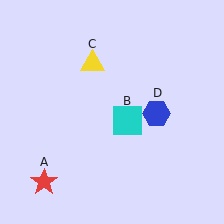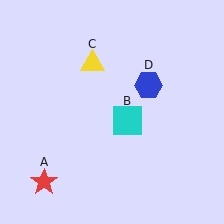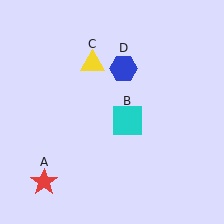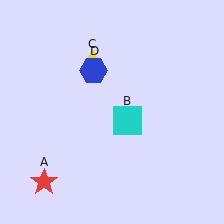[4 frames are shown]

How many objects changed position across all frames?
1 object changed position: blue hexagon (object D).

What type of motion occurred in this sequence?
The blue hexagon (object D) rotated counterclockwise around the center of the scene.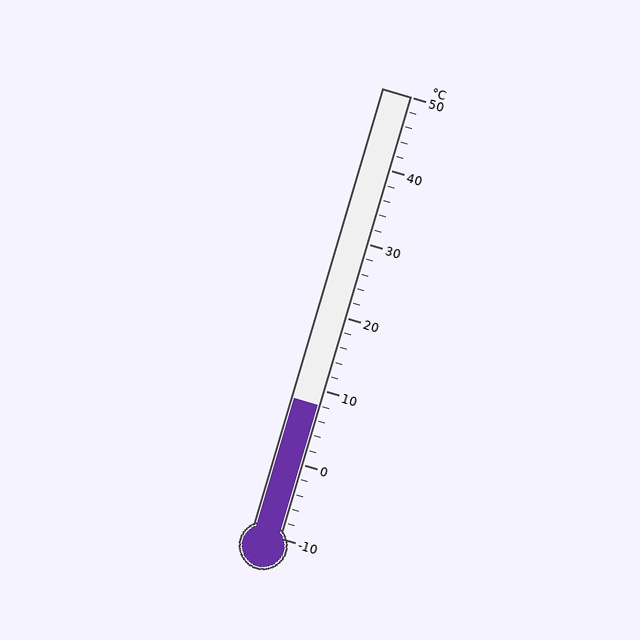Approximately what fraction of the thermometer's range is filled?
The thermometer is filled to approximately 30% of its range.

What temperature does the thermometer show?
The thermometer shows approximately 8°C.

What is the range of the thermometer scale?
The thermometer scale ranges from -10°C to 50°C.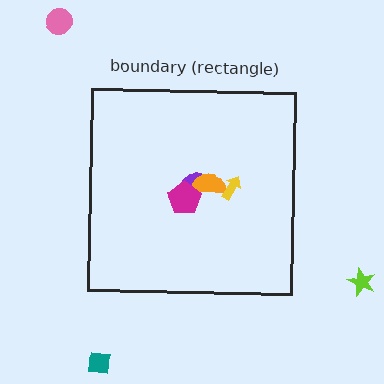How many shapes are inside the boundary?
4 inside, 3 outside.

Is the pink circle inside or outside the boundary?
Outside.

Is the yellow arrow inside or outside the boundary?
Inside.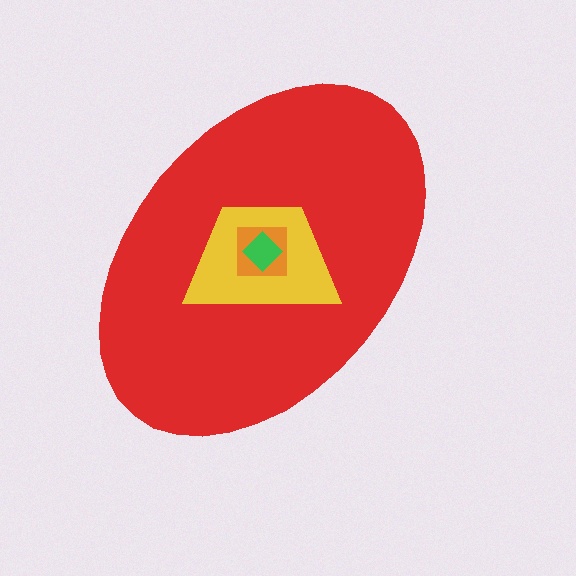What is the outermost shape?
The red ellipse.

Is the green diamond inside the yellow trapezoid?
Yes.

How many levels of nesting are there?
4.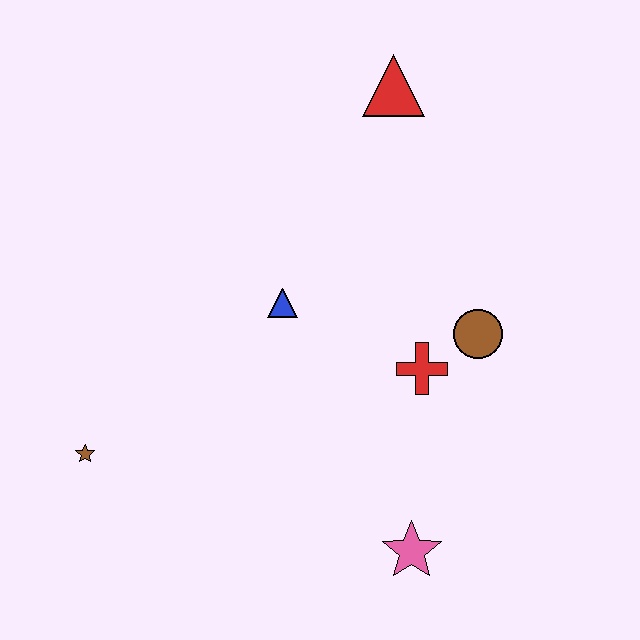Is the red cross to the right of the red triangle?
Yes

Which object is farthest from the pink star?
The red triangle is farthest from the pink star.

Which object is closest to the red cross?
The brown circle is closest to the red cross.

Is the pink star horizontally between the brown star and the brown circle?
Yes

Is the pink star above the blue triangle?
No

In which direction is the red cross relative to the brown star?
The red cross is to the right of the brown star.